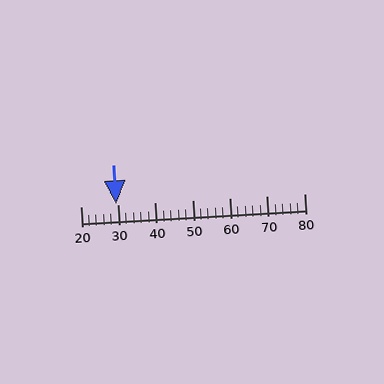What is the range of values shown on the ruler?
The ruler shows values from 20 to 80.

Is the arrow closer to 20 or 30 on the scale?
The arrow is closer to 30.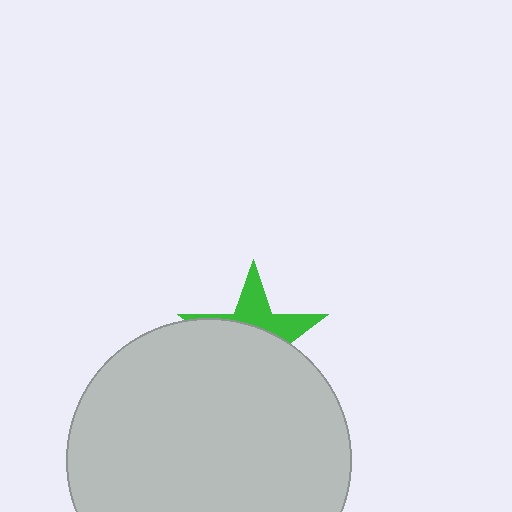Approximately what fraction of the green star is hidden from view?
Roughly 63% of the green star is hidden behind the light gray circle.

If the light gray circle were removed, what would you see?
You would see the complete green star.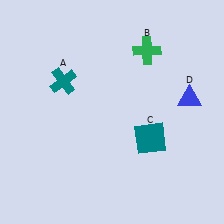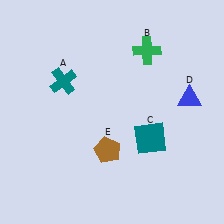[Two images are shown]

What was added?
A brown pentagon (E) was added in Image 2.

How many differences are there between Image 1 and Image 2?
There is 1 difference between the two images.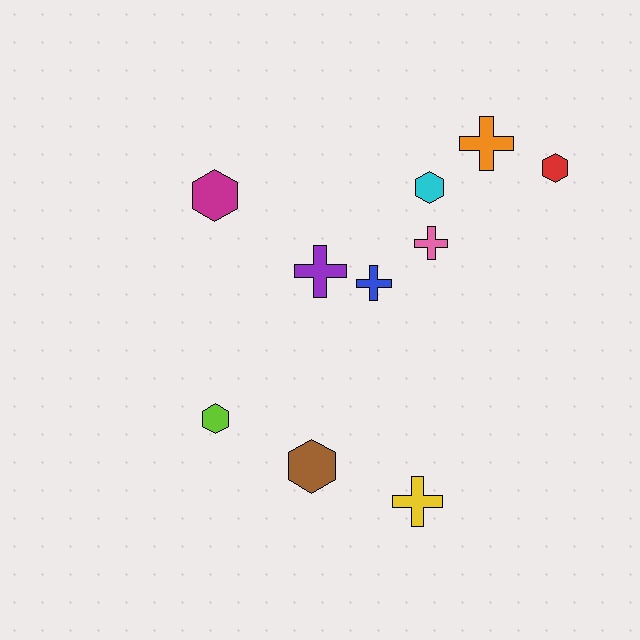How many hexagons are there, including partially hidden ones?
There are 5 hexagons.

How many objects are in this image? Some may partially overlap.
There are 10 objects.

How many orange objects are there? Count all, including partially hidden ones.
There is 1 orange object.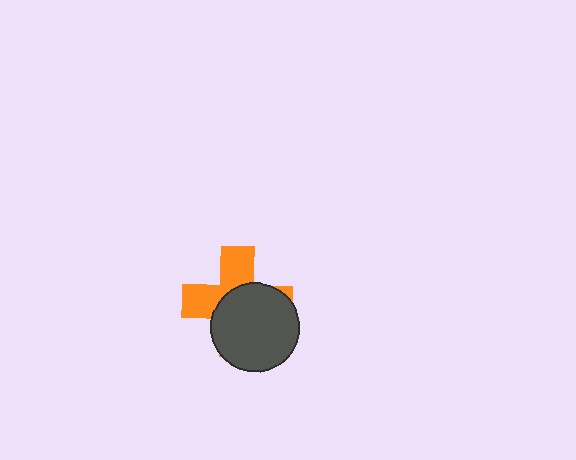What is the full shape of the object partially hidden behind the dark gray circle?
The partially hidden object is an orange cross.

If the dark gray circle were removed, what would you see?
You would see the complete orange cross.